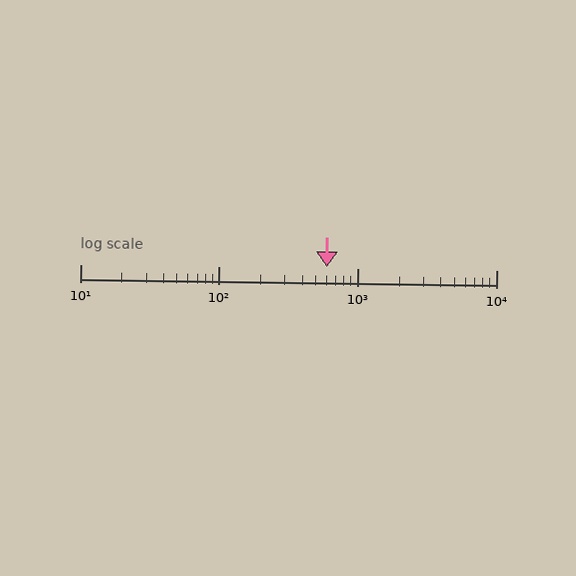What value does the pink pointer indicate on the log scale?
The pointer indicates approximately 600.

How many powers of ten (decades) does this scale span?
The scale spans 3 decades, from 10 to 10000.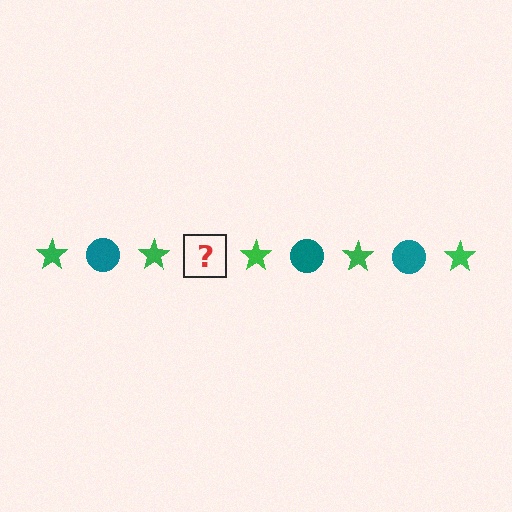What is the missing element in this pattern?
The missing element is a teal circle.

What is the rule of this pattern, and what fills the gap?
The rule is that the pattern alternates between green star and teal circle. The gap should be filled with a teal circle.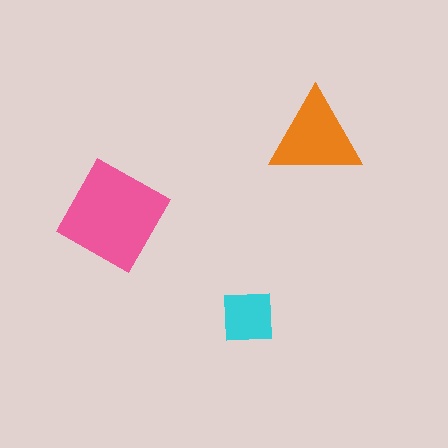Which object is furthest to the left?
The pink square is leftmost.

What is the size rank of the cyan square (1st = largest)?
3rd.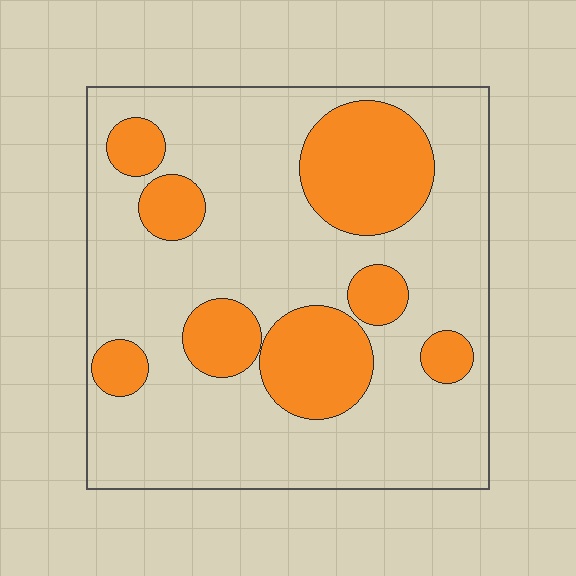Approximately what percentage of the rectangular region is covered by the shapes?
Approximately 25%.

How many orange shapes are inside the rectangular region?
8.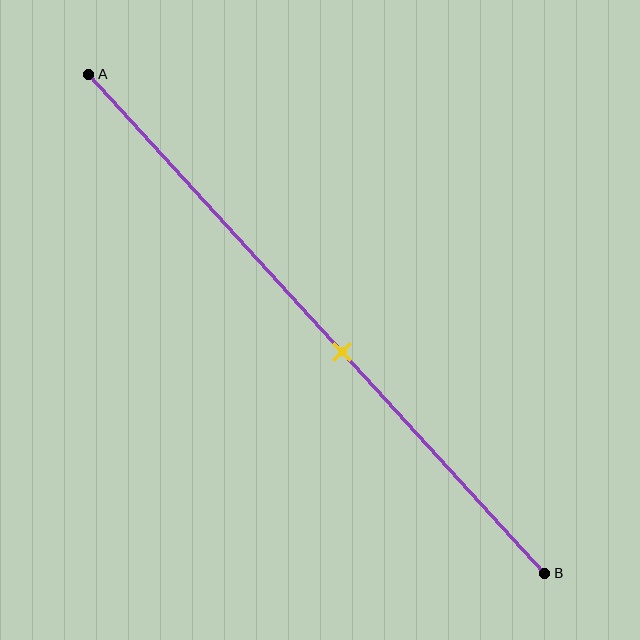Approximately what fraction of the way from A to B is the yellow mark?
The yellow mark is approximately 55% of the way from A to B.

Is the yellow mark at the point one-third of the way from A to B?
No, the mark is at about 55% from A, not at the 33% one-third point.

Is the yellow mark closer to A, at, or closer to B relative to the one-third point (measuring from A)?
The yellow mark is closer to point B than the one-third point of segment AB.